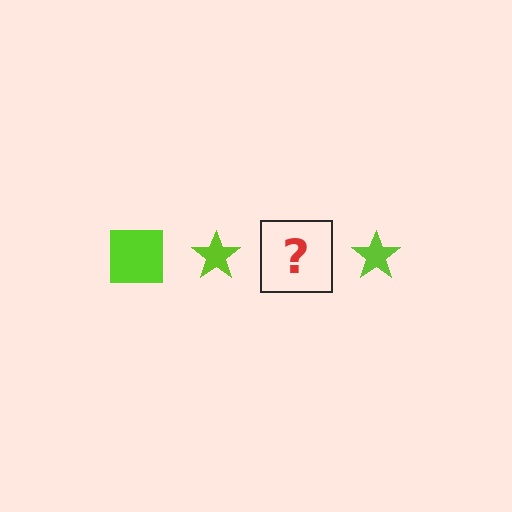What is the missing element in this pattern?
The missing element is a lime square.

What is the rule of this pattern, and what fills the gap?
The rule is that the pattern cycles through square, star shapes in lime. The gap should be filled with a lime square.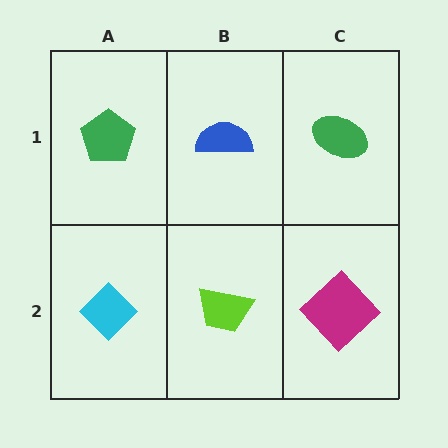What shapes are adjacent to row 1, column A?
A cyan diamond (row 2, column A), a blue semicircle (row 1, column B).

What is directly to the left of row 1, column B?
A green pentagon.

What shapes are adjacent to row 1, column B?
A lime trapezoid (row 2, column B), a green pentagon (row 1, column A), a green ellipse (row 1, column C).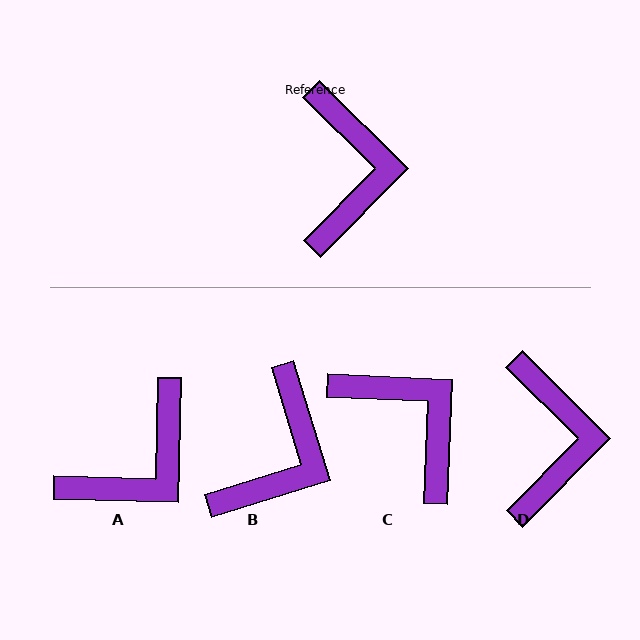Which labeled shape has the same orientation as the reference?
D.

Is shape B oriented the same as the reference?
No, it is off by about 28 degrees.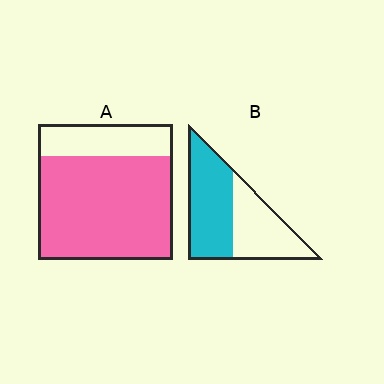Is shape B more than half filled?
Yes.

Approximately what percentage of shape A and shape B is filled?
A is approximately 75% and B is approximately 55%.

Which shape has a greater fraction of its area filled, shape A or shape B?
Shape A.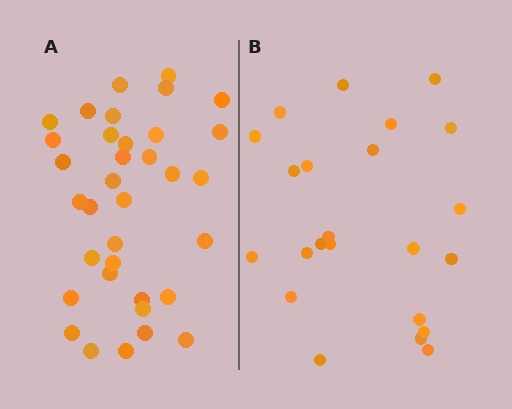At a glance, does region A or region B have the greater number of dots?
Region A (the left region) has more dots.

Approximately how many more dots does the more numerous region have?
Region A has roughly 12 or so more dots than region B.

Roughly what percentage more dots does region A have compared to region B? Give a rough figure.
About 50% more.